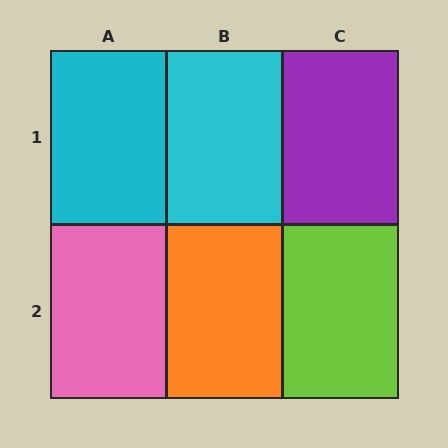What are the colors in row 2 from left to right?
Pink, orange, lime.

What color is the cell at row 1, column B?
Cyan.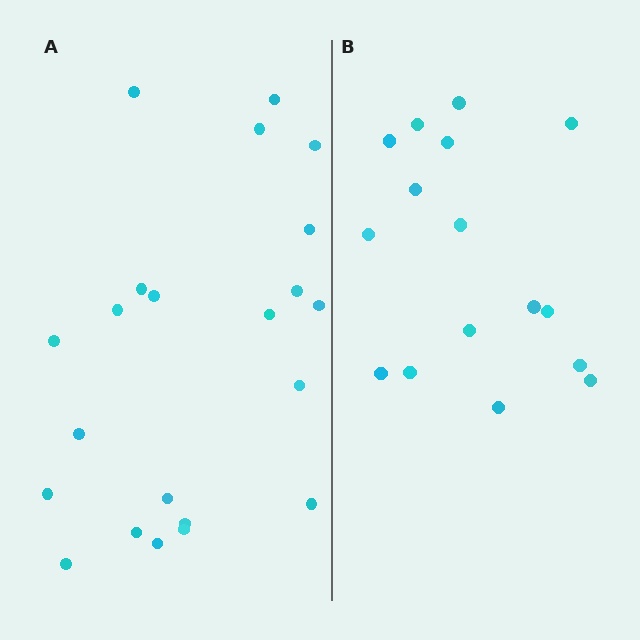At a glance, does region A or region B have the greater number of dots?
Region A (the left region) has more dots.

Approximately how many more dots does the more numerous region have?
Region A has about 6 more dots than region B.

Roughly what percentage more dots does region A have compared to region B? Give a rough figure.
About 40% more.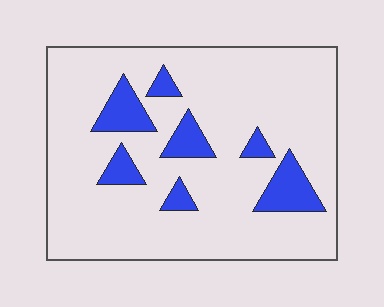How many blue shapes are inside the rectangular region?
7.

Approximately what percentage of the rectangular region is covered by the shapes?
Approximately 15%.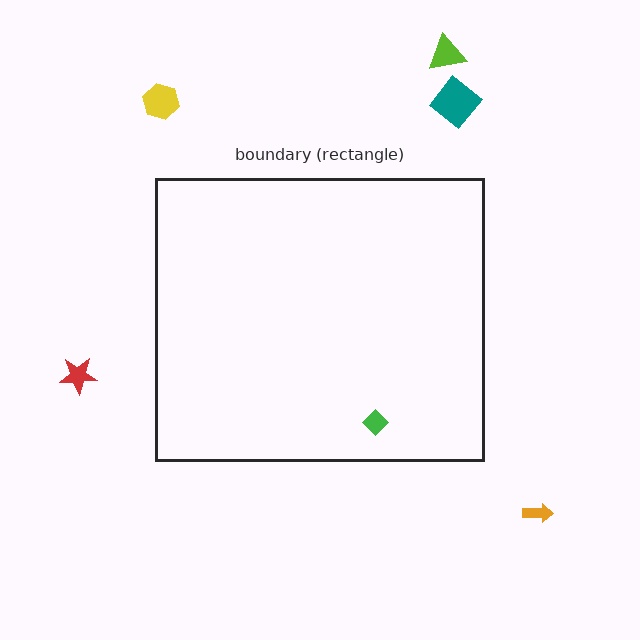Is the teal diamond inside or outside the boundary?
Outside.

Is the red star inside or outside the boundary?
Outside.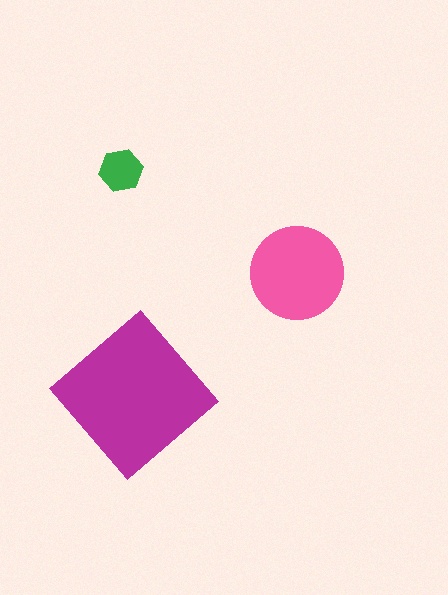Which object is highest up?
The green hexagon is topmost.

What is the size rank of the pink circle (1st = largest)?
2nd.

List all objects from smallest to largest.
The green hexagon, the pink circle, the magenta diamond.